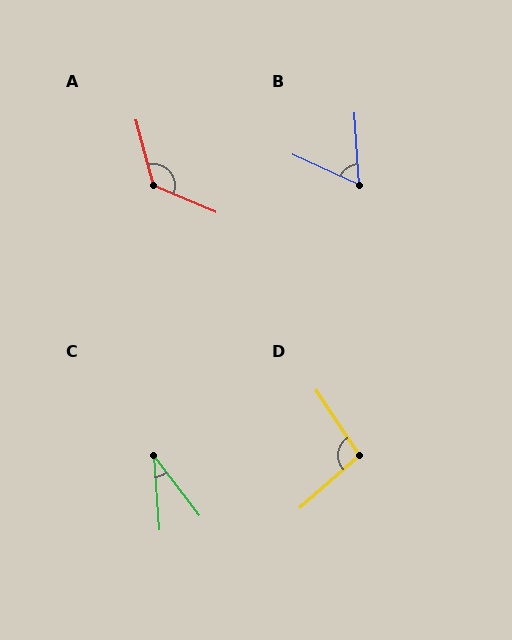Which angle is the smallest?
C, at approximately 33 degrees.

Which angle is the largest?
A, at approximately 128 degrees.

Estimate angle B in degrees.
Approximately 62 degrees.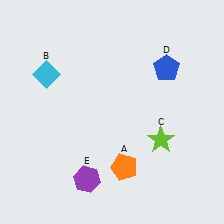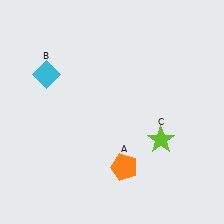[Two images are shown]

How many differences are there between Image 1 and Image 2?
There are 2 differences between the two images.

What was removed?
The purple hexagon (E), the blue pentagon (D) were removed in Image 2.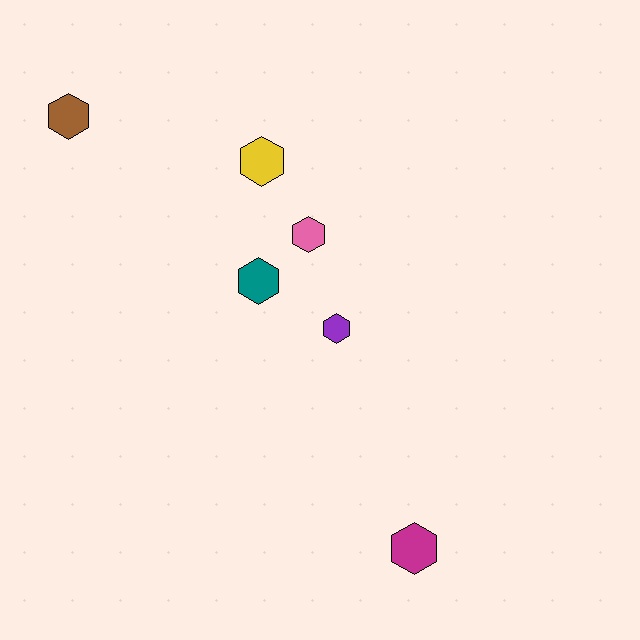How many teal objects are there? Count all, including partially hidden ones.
There is 1 teal object.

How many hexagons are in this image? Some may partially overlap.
There are 6 hexagons.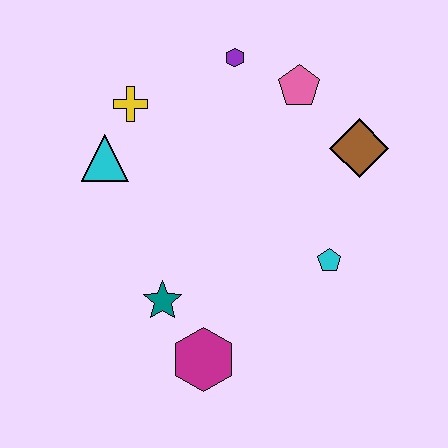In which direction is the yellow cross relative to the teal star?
The yellow cross is above the teal star.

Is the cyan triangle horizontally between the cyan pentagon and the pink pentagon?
No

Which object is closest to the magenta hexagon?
The teal star is closest to the magenta hexagon.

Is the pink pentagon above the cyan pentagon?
Yes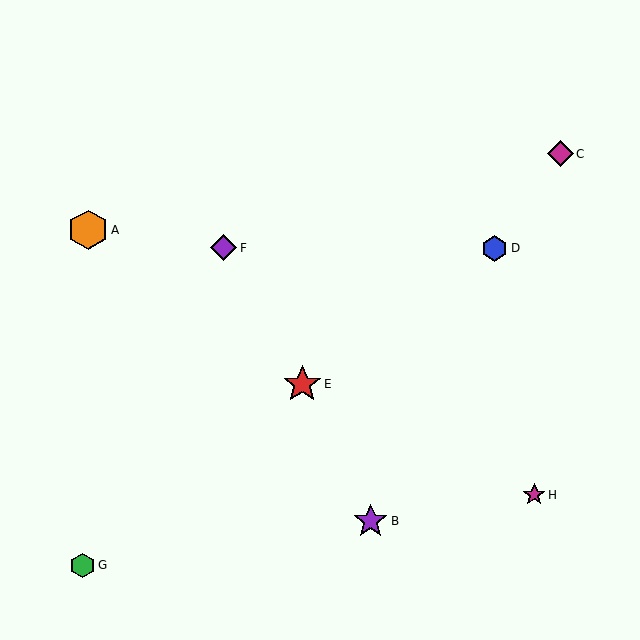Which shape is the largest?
The orange hexagon (labeled A) is the largest.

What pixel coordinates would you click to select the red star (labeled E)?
Click at (302, 384) to select the red star E.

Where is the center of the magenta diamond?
The center of the magenta diamond is at (560, 154).